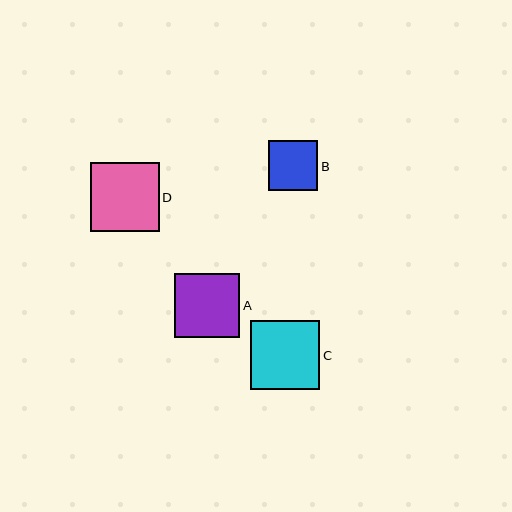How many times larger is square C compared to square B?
Square C is approximately 1.4 times the size of square B.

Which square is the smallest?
Square B is the smallest with a size of approximately 50 pixels.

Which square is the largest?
Square C is the largest with a size of approximately 70 pixels.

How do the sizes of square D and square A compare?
Square D and square A are approximately the same size.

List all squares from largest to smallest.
From largest to smallest: C, D, A, B.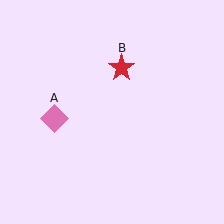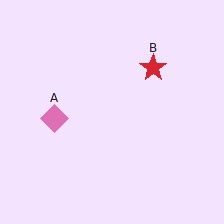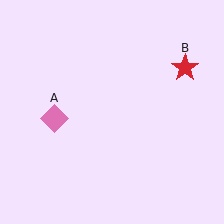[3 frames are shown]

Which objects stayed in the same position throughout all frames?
Pink diamond (object A) remained stationary.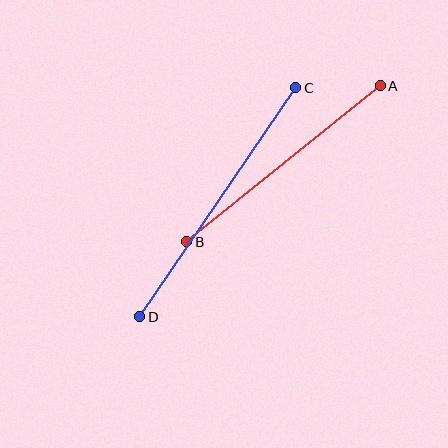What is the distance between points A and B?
The distance is approximately 249 pixels.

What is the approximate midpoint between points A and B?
The midpoint is at approximately (284, 164) pixels.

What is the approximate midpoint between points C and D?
The midpoint is at approximately (218, 202) pixels.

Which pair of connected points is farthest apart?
Points C and D are farthest apart.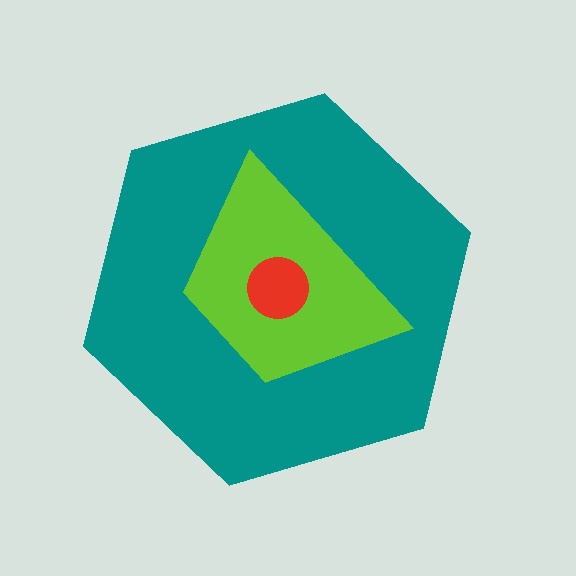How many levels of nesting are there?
3.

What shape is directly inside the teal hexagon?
The lime trapezoid.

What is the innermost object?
The red circle.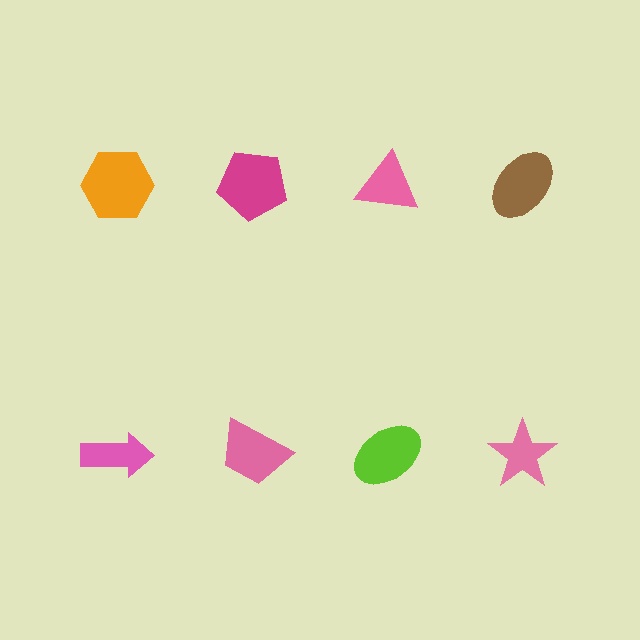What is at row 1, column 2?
A magenta pentagon.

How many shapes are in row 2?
4 shapes.